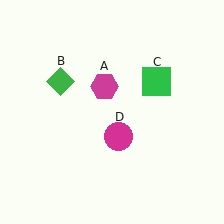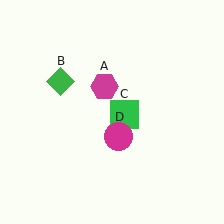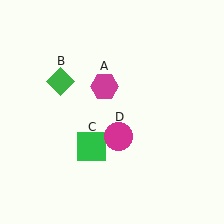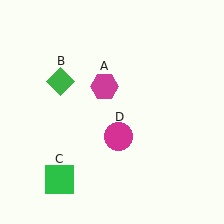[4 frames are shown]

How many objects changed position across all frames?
1 object changed position: green square (object C).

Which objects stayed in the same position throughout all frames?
Magenta hexagon (object A) and green diamond (object B) and magenta circle (object D) remained stationary.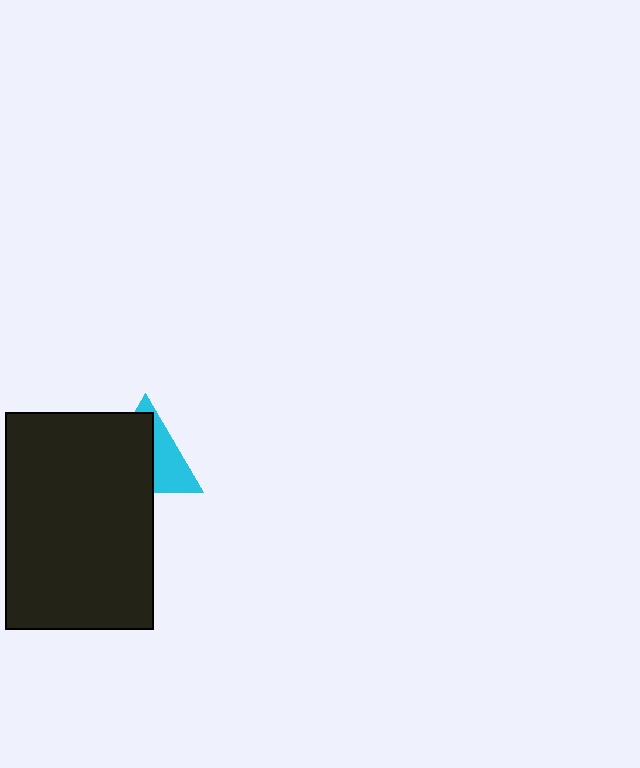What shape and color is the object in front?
The object in front is a black rectangle.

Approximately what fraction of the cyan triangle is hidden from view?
Roughly 59% of the cyan triangle is hidden behind the black rectangle.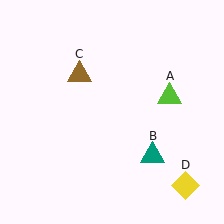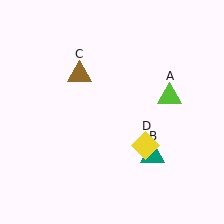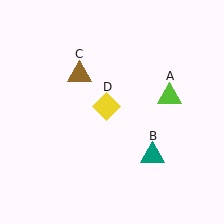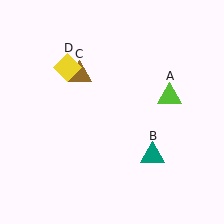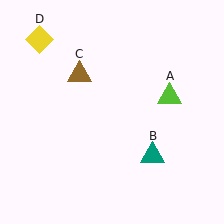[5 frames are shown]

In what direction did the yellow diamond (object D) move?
The yellow diamond (object D) moved up and to the left.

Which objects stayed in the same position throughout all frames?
Lime triangle (object A) and teal triangle (object B) and brown triangle (object C) remained stationary.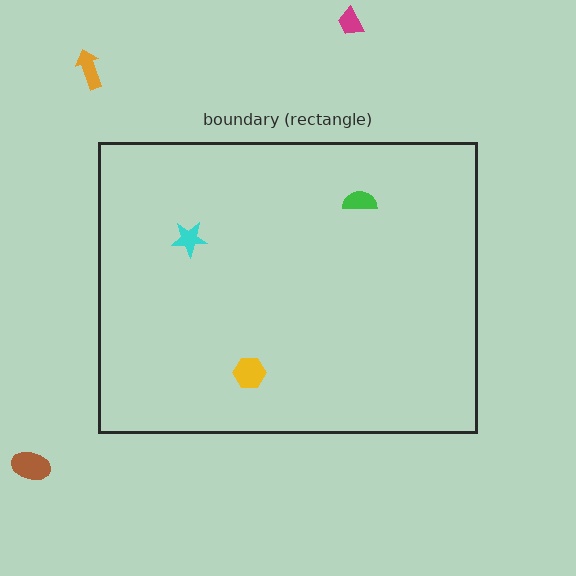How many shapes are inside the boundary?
3 inside, 3 outside.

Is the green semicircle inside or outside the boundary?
Inside.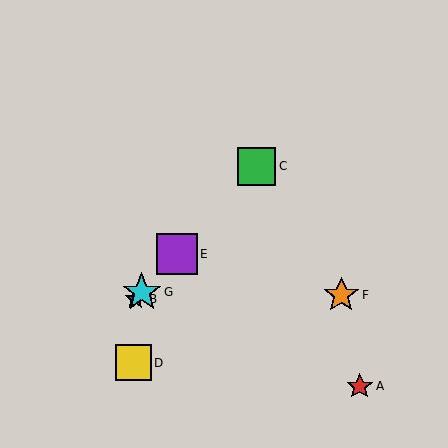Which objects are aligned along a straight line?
Objects B, C, E, G are aligned along a straight line.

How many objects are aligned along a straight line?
4 objects (B, C, E, G) are aligned along a straight line.